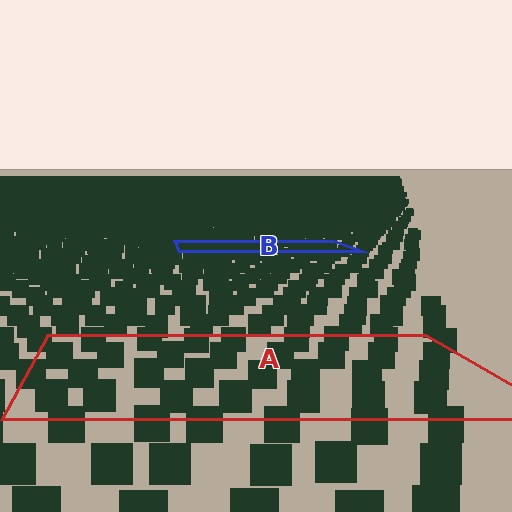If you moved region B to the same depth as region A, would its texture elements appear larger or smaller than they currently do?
They would appear larger. At a closer depth, the same texture elements are projected at a bigger on-screen size.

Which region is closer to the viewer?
Region A is closer. The texture elements there are larger and more spread out.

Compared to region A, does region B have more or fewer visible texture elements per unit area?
Region B has more texture elements per unit area — they are packed more densely because it is farther away.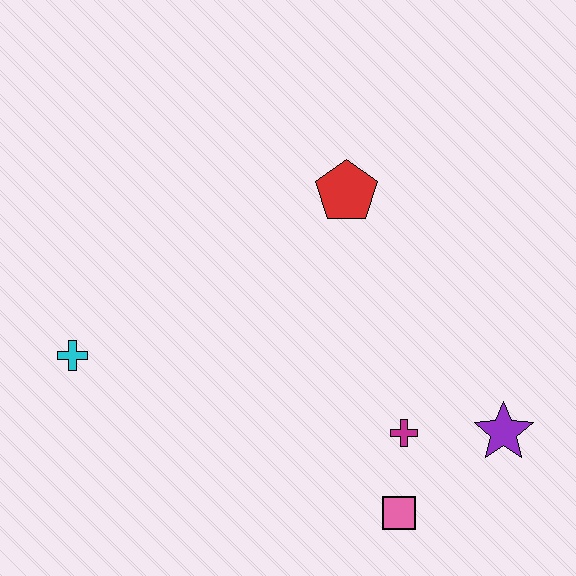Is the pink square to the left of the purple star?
Yes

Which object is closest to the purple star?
The magenta cross is closest to the purple star.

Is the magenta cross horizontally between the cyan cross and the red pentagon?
No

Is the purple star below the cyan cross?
Yes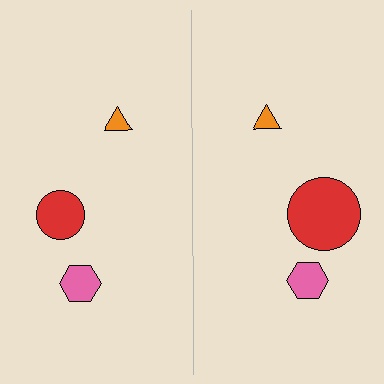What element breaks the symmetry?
The red circle on the right side has a different size than its mirror counterpart.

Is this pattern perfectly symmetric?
No, the pattern is not perfectly symmetric. The red circle on the right side has a different size than its mirror counterpart.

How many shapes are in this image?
There are 6 shapes in this image.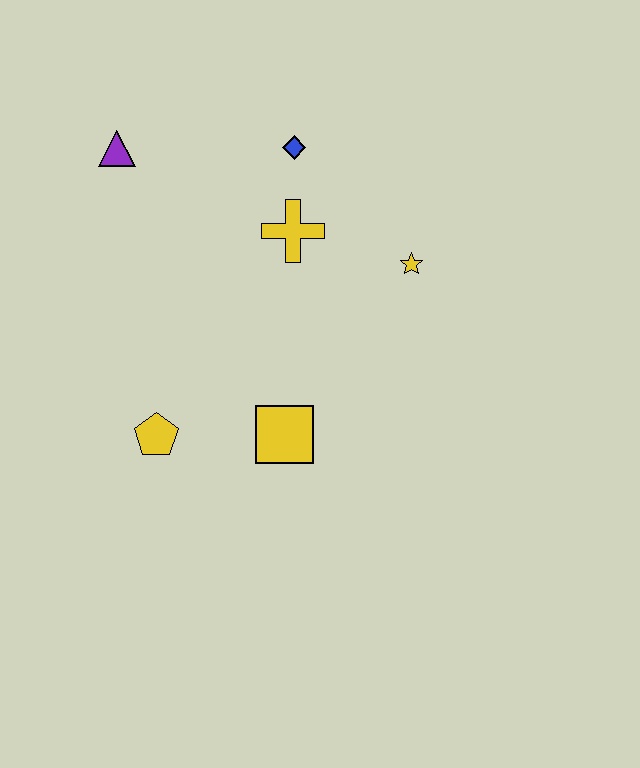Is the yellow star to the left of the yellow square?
No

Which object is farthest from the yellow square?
The purple triangle is farthest from the yellow square.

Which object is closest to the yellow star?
The yellow cross is closest to the yellow star.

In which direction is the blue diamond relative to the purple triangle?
The blue diamond is to the right of the purple triangle.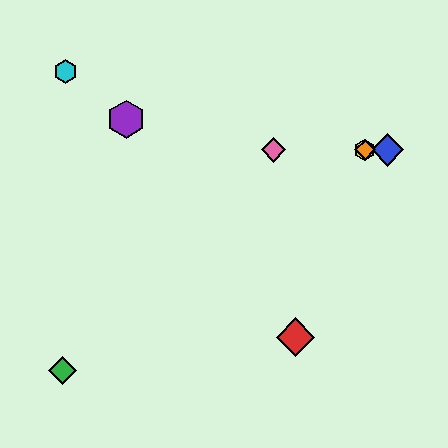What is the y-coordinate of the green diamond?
The green diamond is at y≈371.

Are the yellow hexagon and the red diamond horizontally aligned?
No, the yellow hexagon is at y≈150 and the red diamond is at y≈337.